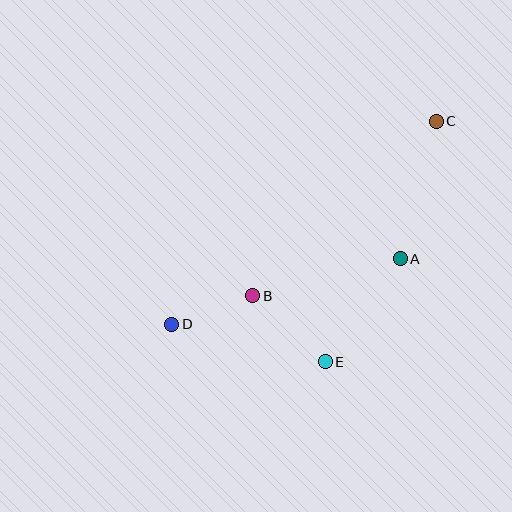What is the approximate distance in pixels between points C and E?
The distance between C and E is approximately 265 pixels.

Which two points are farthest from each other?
Points C and D are farthest from each other.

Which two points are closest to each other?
Points B and D are closest to each other.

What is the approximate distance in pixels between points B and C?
The distance between B and C is approximately 253 pixels.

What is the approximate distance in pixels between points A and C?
The distance between A and C is approximately 142 pixels.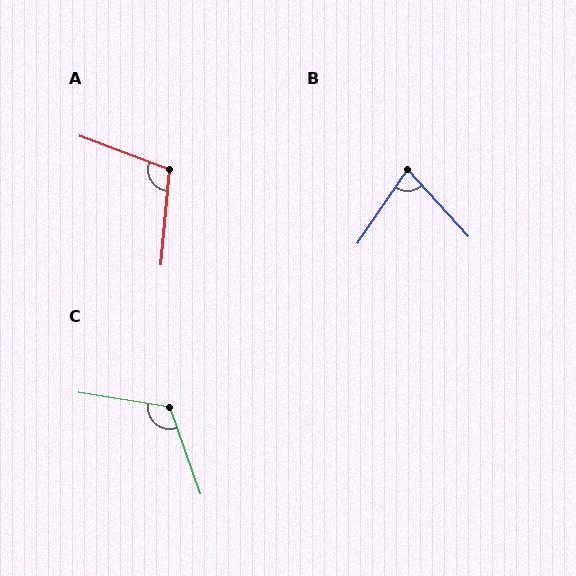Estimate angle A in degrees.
Approximately 105 degrees.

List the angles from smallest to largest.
B (76°), A (105°), C (118°).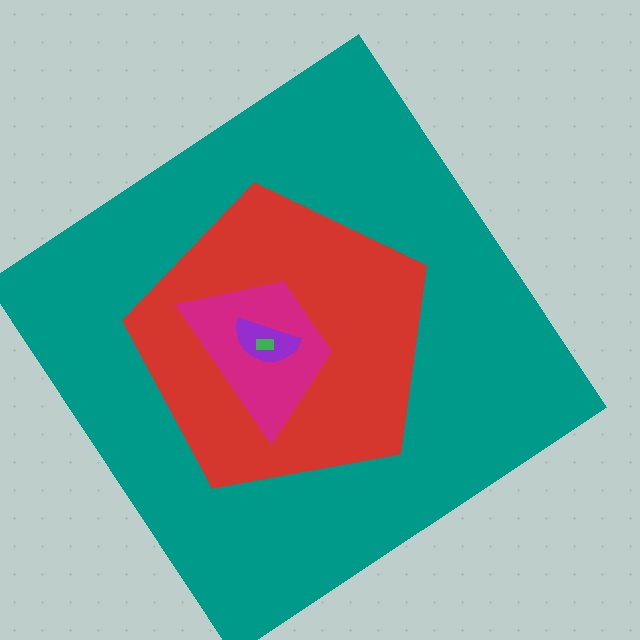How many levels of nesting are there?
5.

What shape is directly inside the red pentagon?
The magenta trapezoid.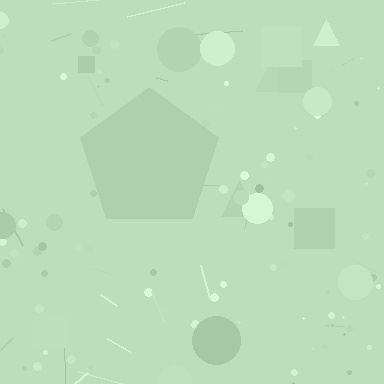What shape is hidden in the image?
A pentagon is hidden in the image.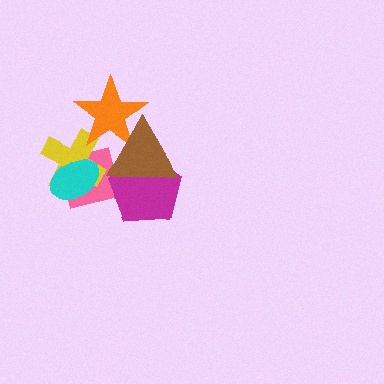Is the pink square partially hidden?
Yes, it is partially covered by another shape.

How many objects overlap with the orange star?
2 objects overlap with the orange star.